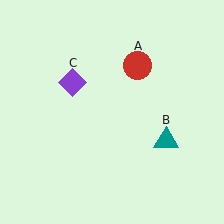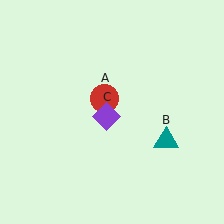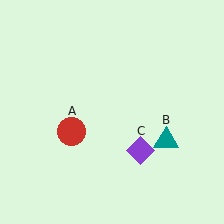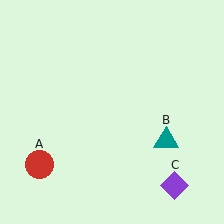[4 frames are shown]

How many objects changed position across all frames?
2 objects changed position: red circle (object A), purple diamond (object C).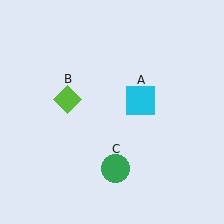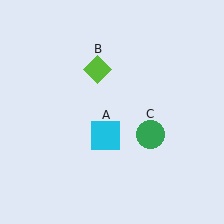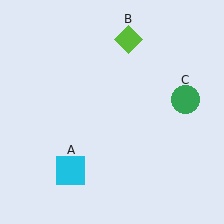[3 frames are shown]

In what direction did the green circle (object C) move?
The green circle (object C) moved up and to the right.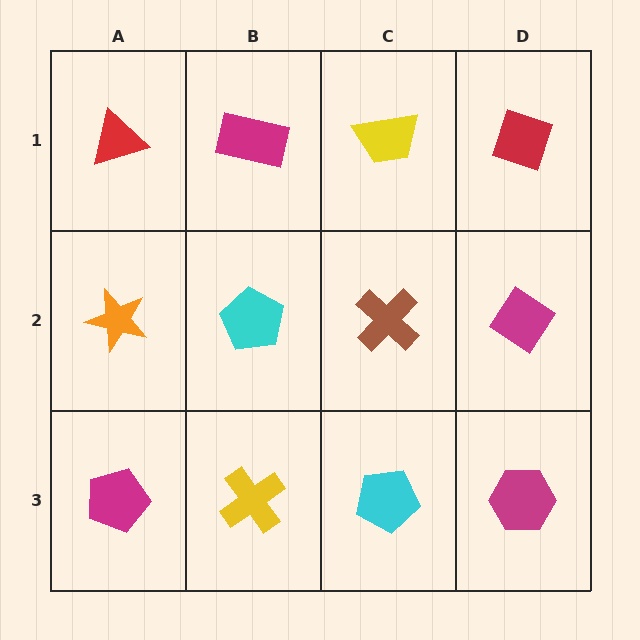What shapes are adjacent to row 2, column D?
A red diamond (row 1, column D), a magenta hexagon (row 3, column D), a brown cross (row 2, column C).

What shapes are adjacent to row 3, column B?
A cyan pentagon (row 2, column B), a magenta pentagon (row 3, column A), a cyan pentagon (row 3, column C).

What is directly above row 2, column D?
A red diamond.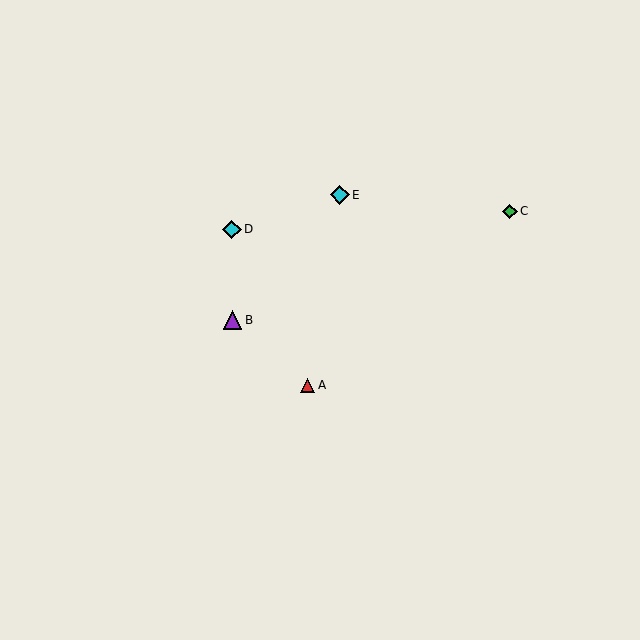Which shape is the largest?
The cyan diamond (labeled E) is the largest.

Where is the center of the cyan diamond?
The center of the cyan diamond is at (232, 230).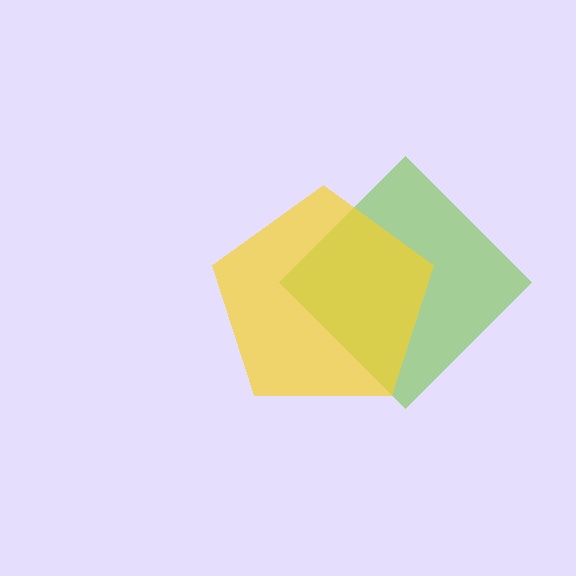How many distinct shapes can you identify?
There are 2 distinct shapes: a lime diamond, a yellow pentagon.